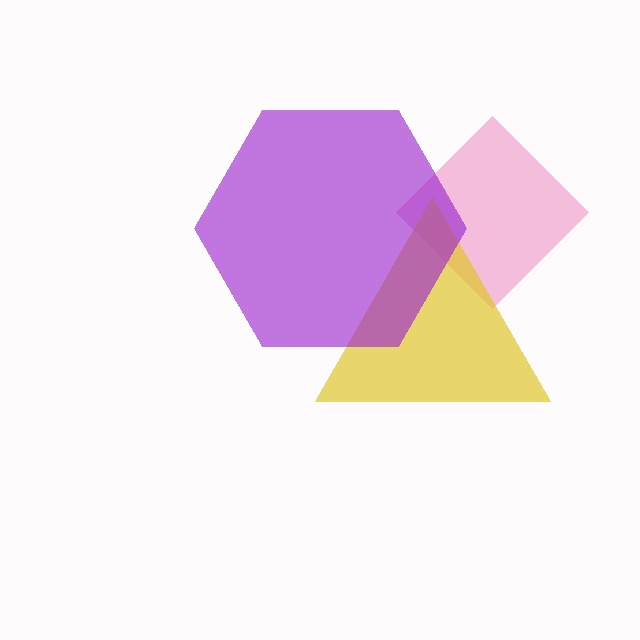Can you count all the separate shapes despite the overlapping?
Yes, there are 3 separate shapes.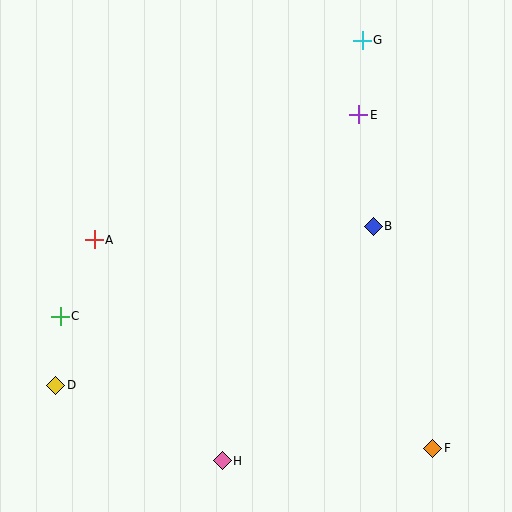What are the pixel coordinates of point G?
Point G is at (362, 41).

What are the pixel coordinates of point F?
Point F is at (433, 448).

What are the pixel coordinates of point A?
Point A is at (94, 240).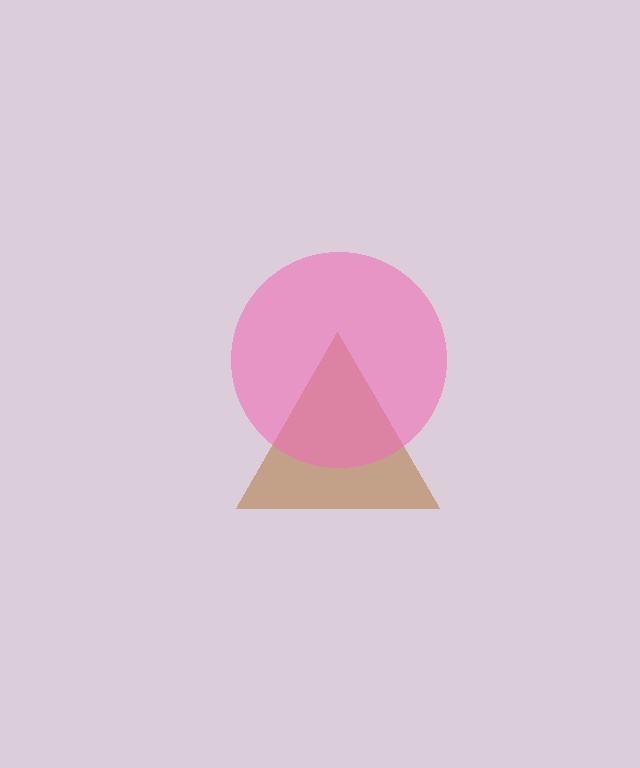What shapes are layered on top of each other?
The layered shapes are: a brown triangle, a pink circle.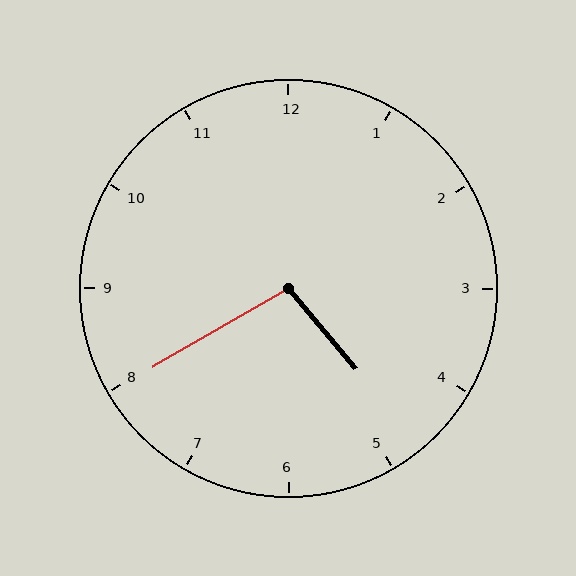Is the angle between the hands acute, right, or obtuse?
It is obtuse.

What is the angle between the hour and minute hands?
Approximately 100 degrees.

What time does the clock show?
4:40.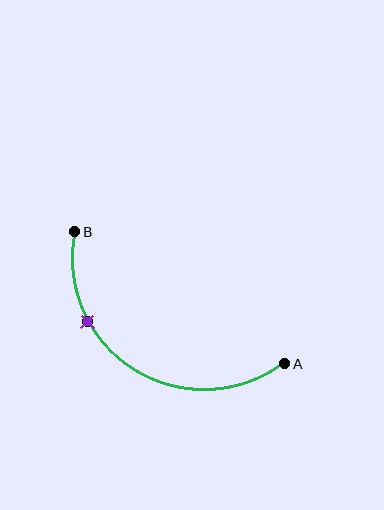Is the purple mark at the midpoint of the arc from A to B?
No. The purple mark lies on the arc but is closer to endpoint B. The arc midpoint would be at the point on the curve equidistant along the arc from both A and B.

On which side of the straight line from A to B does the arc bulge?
The arc bulges below the straight line connecting A and B.